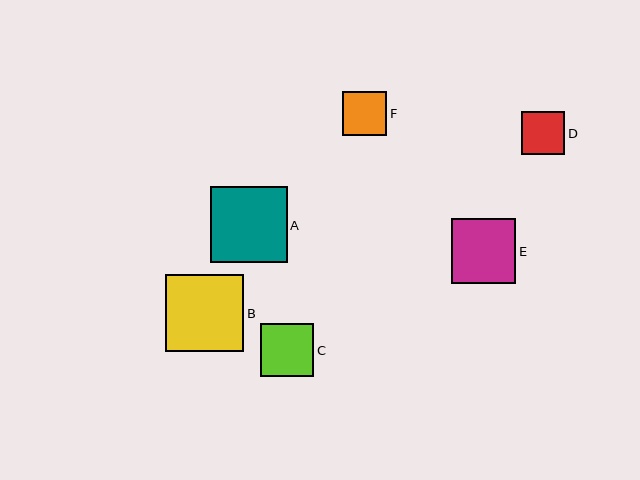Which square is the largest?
Square B is the largest with a size of approximately 78 pixels.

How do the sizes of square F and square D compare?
Square F and square D are approximately the same size.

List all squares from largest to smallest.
From largest to smallest: B, A, E, C, F, D.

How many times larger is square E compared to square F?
Square E is approximately 1.5 times the size of square F.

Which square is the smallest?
Square D is the smallest with a size of approximately 43 pixels.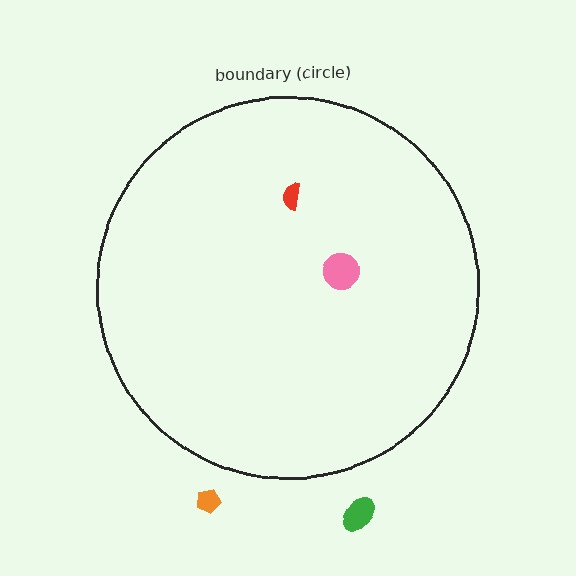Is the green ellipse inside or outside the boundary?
Outside.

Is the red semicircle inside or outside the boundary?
Inside.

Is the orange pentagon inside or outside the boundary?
Outside.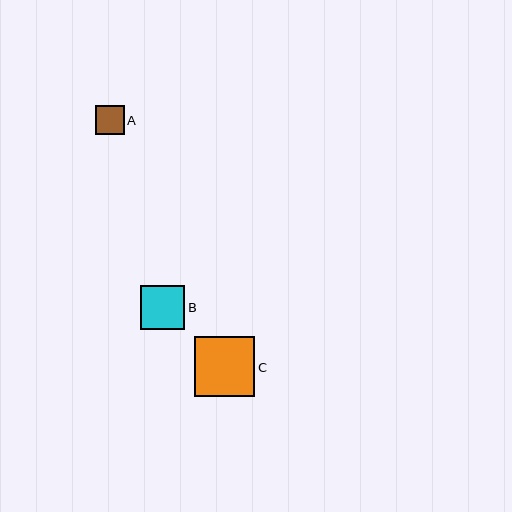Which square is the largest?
Square C is the largest with a size of approximately 60 pixels.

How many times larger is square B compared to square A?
Square B is approximately 1.5 times the size of square A.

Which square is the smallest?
Square A is the smallest with a size of approximately 29 pixels.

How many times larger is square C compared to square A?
Square C is approximately 2.1 times the size of square A.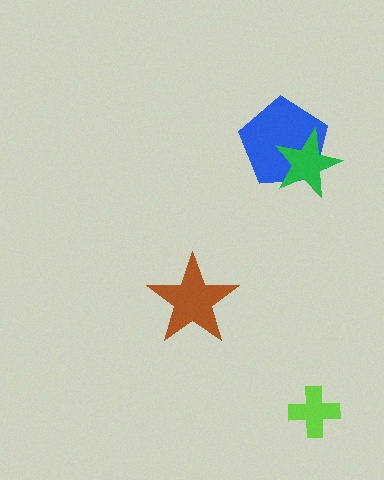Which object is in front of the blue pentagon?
The green star is in front of the blue pentagon.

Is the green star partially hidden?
No, no other shape covers it.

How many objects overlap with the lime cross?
0 objects overlap with the lime cross.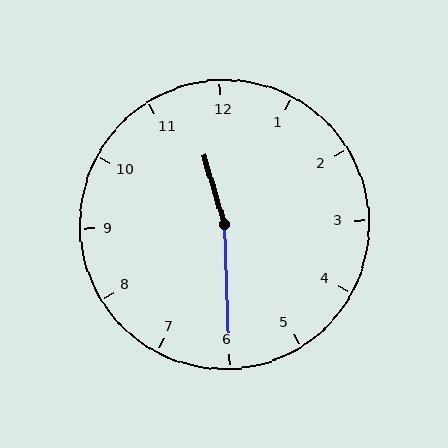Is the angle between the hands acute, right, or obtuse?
It is obtuse.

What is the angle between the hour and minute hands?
Approximately 165 degrees.